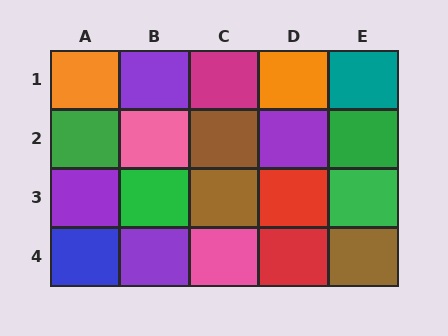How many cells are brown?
3 cells are brown.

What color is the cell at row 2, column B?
Pink.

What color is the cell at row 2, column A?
Green.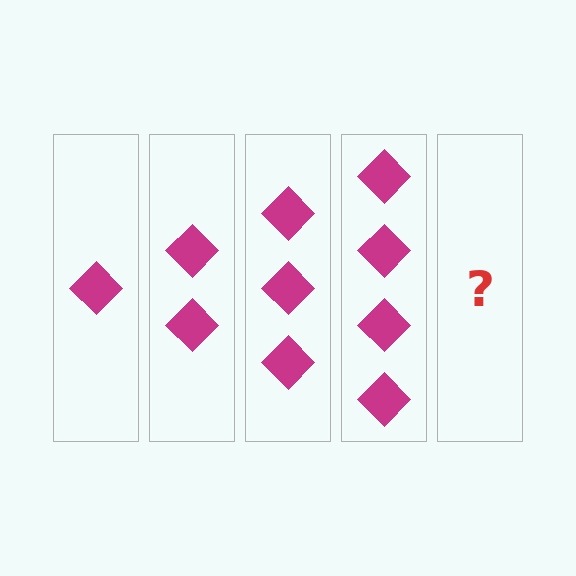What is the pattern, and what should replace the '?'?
The pattern is that each step adds one more diamond. The '?' should be 5 diamonds.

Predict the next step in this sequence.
The next step is 5 diamonds.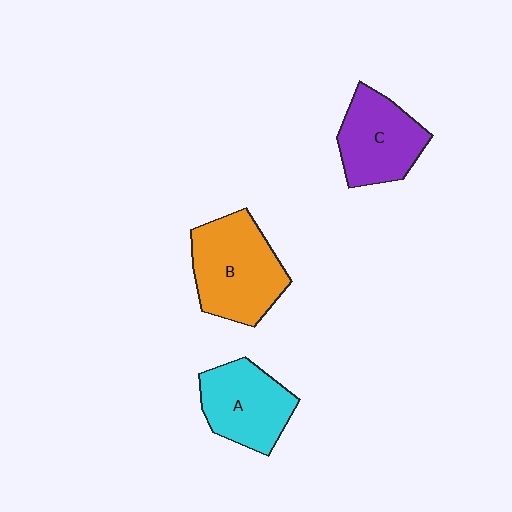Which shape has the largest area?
Shape B (orange).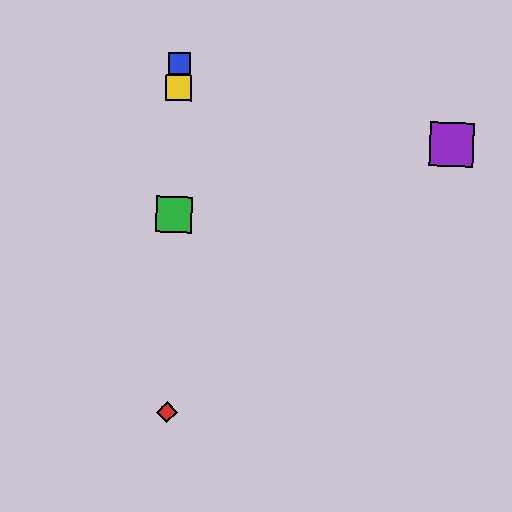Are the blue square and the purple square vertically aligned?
No, the blue square is at x≈180 and the purple square is at x≈452.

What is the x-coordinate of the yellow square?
The yellow square is at x≈179.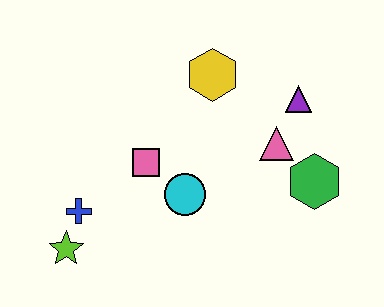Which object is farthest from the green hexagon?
The lime star is farthest from the green hexagon.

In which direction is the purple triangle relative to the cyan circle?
The purple triangle is to the right of the cyan circle.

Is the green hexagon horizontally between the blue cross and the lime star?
No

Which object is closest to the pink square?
The cyan circle is closest to the pink square.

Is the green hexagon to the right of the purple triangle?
Yes